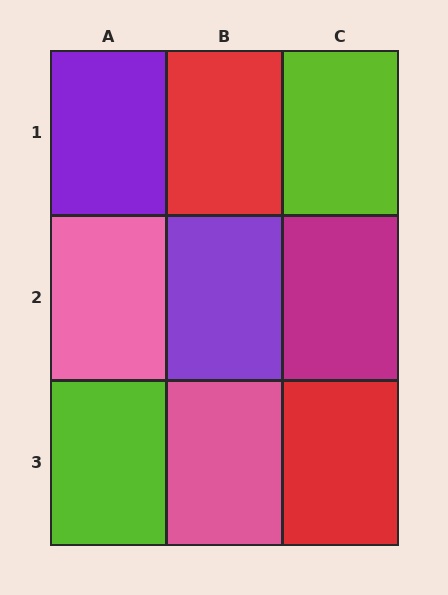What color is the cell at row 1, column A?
Purple.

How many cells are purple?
2 cells are purple.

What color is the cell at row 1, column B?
Red.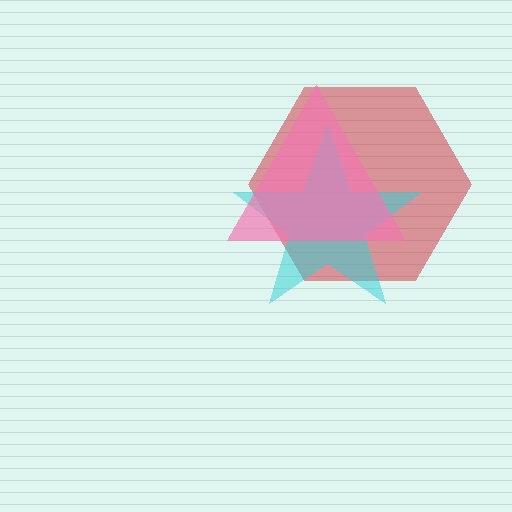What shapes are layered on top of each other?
The layered shapes are: a red hexagon, a cyan star, a pink triangle.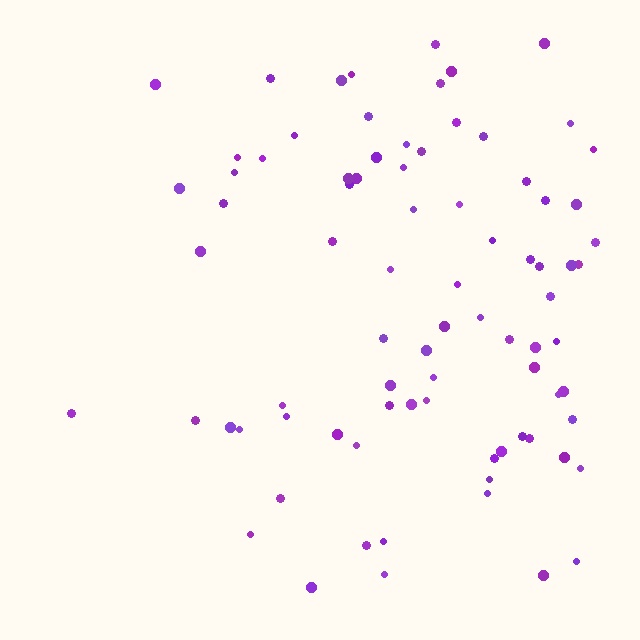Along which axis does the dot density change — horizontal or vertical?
Horizontal.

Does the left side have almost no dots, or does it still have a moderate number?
Still a moderate number, just noticeably fewer than the right.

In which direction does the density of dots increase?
From left to right, with the right side densest.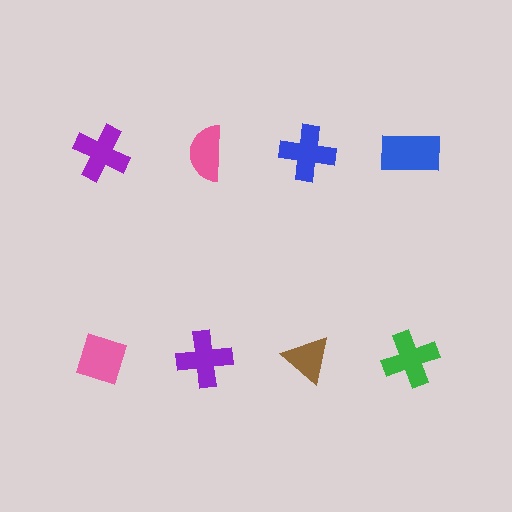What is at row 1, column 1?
A purple cross.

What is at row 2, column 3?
A brown triangle.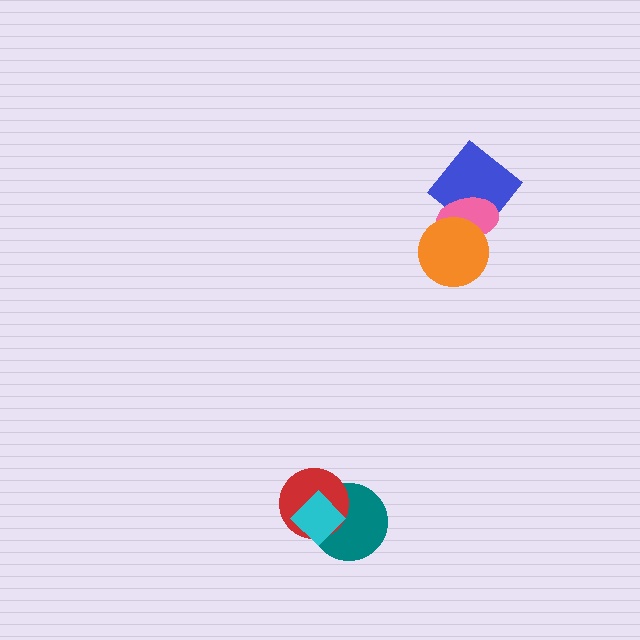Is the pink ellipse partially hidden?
Yes, it is partially covered by another shape.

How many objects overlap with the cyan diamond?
2 objects overlap with the cyan diamond.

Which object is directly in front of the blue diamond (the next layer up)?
The pink ellipse is directly in front of the blue diamond.